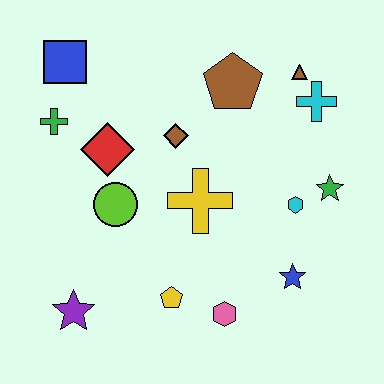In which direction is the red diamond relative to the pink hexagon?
The red diamond is above the pink hexagon.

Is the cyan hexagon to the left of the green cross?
No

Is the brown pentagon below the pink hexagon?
No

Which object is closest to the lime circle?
The red diamond is closest to the lime circle.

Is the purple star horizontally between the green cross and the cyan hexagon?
Yes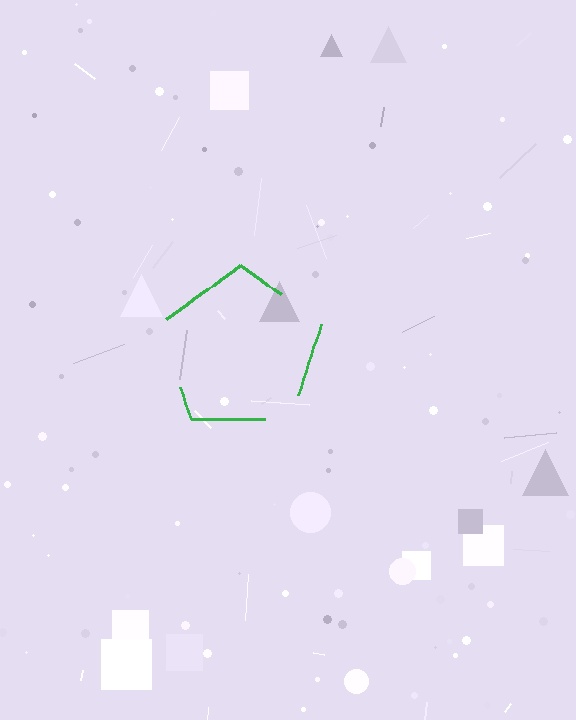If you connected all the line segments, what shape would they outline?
They would outline a pentagon.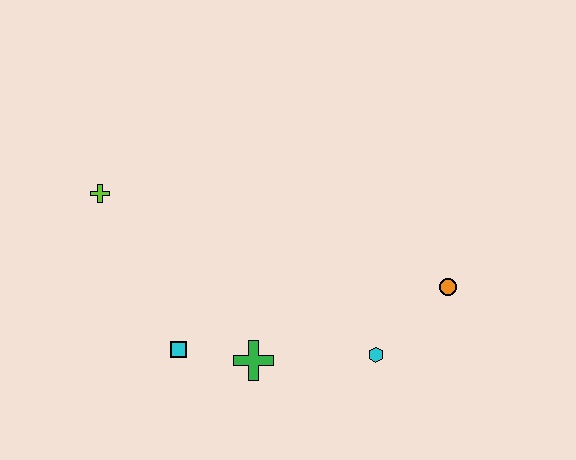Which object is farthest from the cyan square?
The orange circle is farthest from the cyan square.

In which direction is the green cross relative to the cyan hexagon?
The green cross is to the left of the cyan hexagon.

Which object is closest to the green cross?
The cyan square is closest to the green cross.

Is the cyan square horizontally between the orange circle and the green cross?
No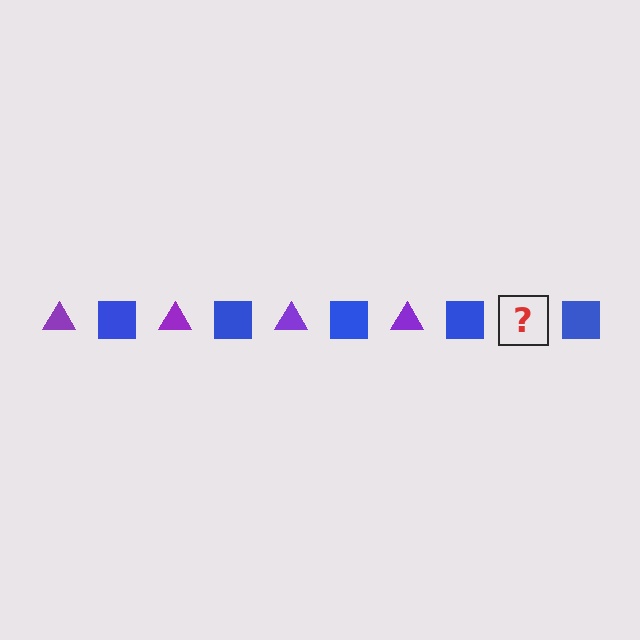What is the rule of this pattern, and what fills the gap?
The rule is that the pattern alternates between purple triangle and blue square. The gap should be filled with a purple triangle.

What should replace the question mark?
The question mark should be replaced with a purple triangle.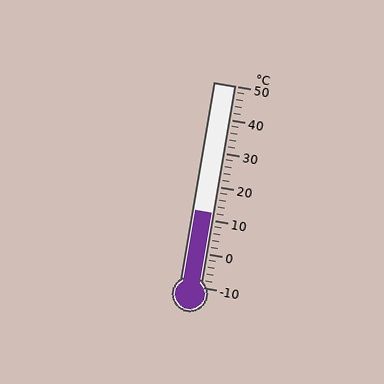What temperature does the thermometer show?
The thermometer shows approximately 12°C.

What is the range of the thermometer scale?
The thermometer scale ranges from -10°C to 50°C.